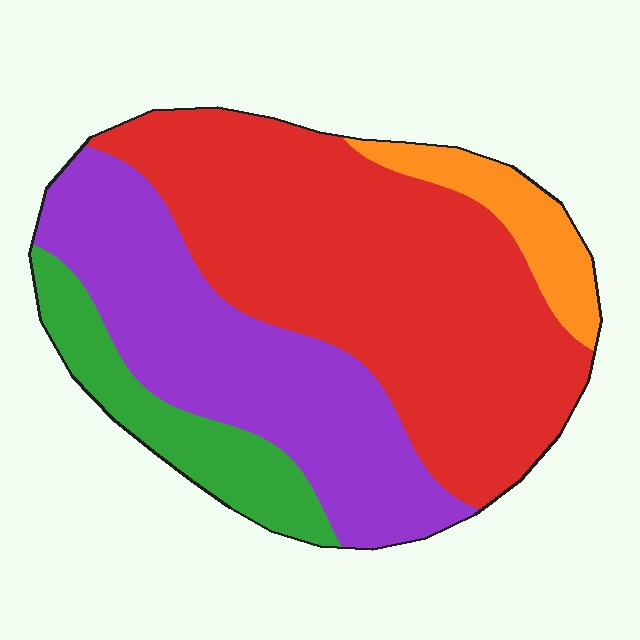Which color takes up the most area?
Red, at roughly 50%.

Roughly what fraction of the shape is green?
Green covers around 10% of the shape.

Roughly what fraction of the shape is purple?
Purple covers around 30% of the shape.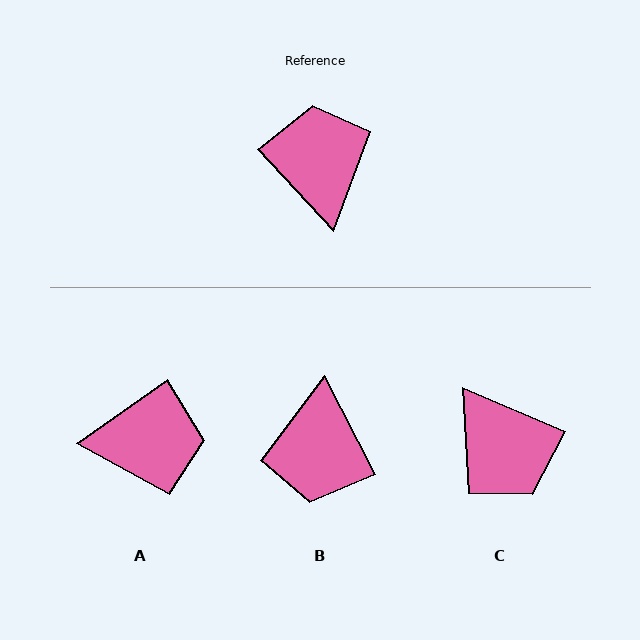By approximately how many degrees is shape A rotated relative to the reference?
Approximately 98 degrees clockwise.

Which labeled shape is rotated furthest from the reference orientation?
B, about 164 degrees away.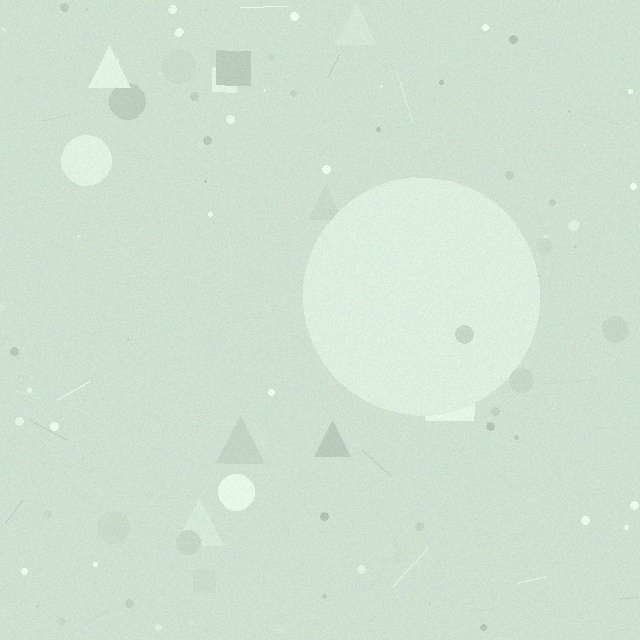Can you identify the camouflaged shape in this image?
The camouflaged shape is a circle.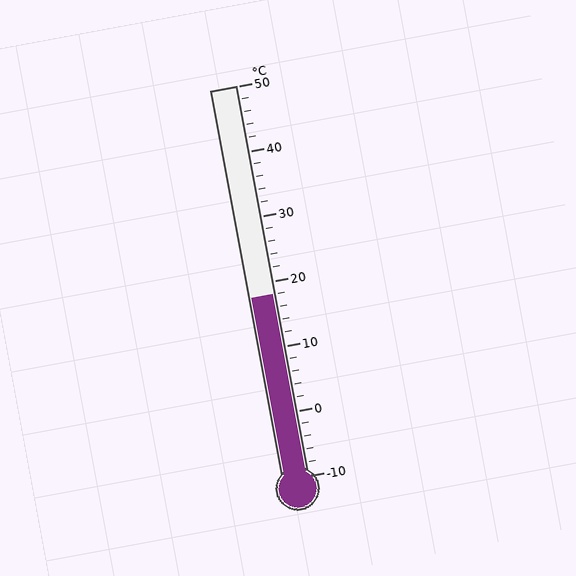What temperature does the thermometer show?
The thermometer shows approximately 18°C.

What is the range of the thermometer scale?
The thermometer scale ranges from -10°C to 50°C.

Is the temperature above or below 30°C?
The temperature is below 30°C.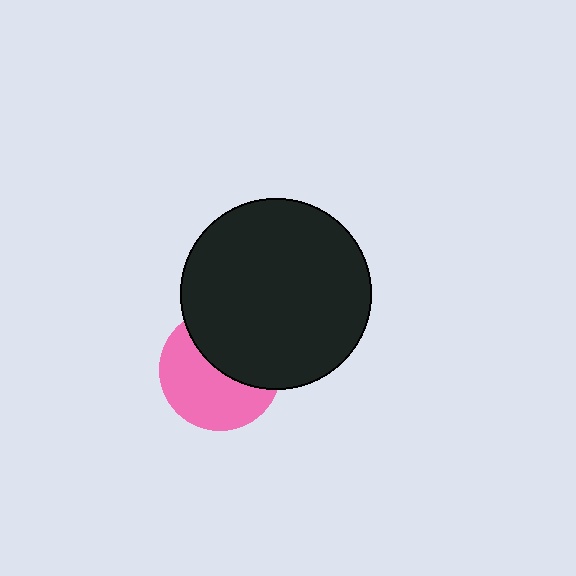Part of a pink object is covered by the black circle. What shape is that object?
It is a circle.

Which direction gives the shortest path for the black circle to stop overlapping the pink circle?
Moving up gives the shortest separation.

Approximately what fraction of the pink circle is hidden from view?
Roughly 45% of the pink circle is hidden behind the black circle.